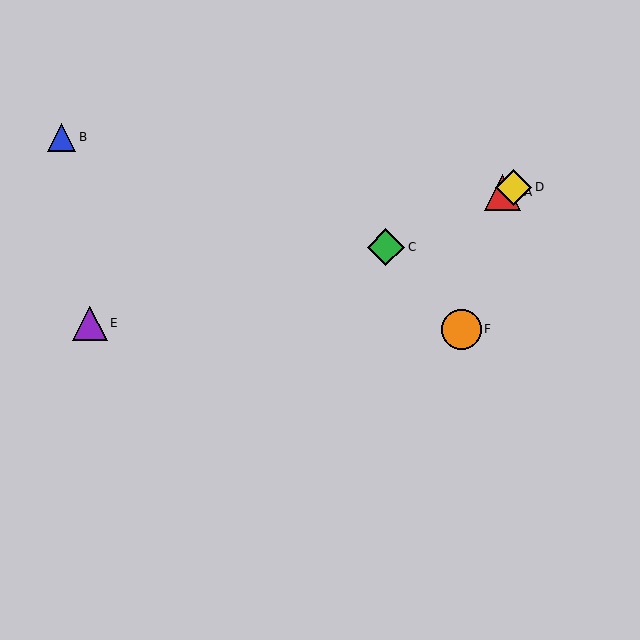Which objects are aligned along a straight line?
Objects A, C, D are aligned along a straight line.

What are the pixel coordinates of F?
Object F is at (461, 329).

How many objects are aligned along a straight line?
3 objects (A, C, D) are aligned along a straight line.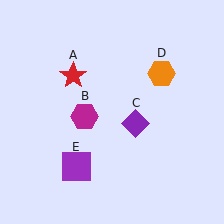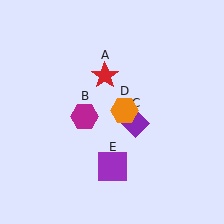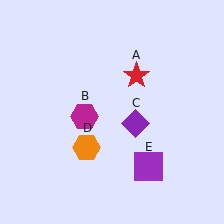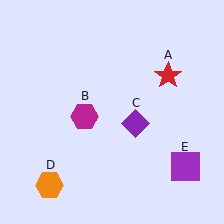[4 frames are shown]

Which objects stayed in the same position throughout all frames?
Magenta hexagon (object B) and purple diamond (object C) remained stationary.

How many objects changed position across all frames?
3 objects changed position: red star (object A), orange hexagon (object D), purple square (object E).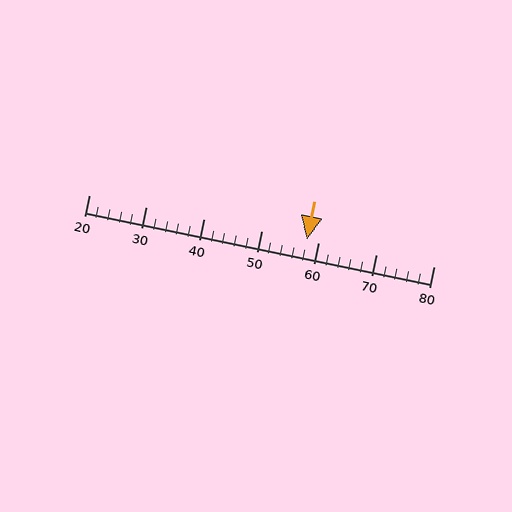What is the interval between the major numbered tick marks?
The major tick marks are spaced 10 units apart.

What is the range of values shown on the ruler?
The ruler shows values from 20 to 80.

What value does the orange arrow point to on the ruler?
The orange arrow points to approximately 58.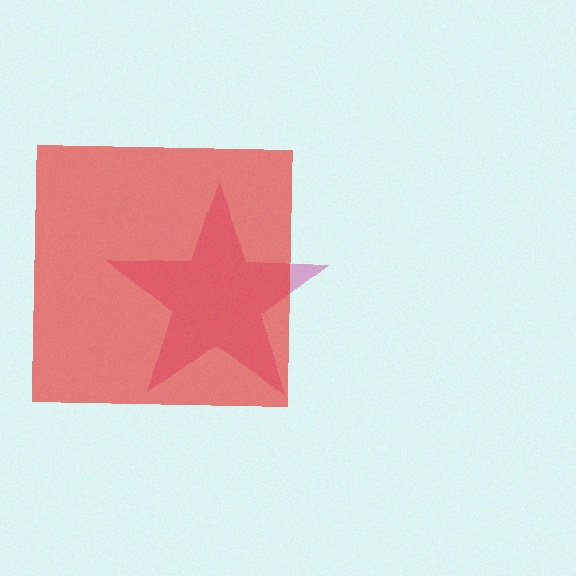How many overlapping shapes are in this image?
There are 2 overlapping shapes in the image.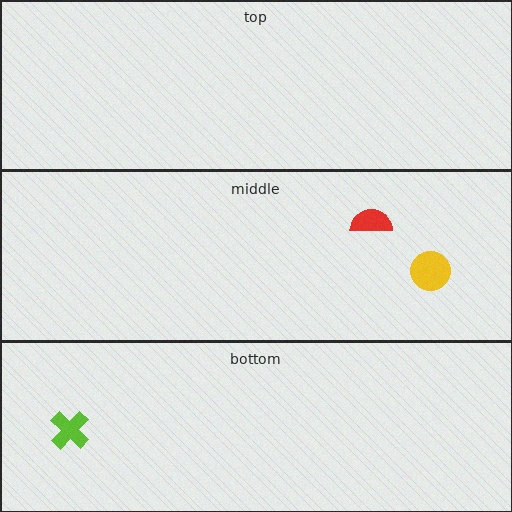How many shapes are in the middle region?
2.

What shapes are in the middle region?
The yellow circle, the red semicircle.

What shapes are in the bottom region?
The lime cross.